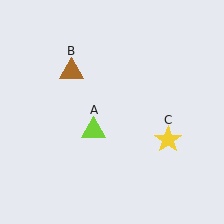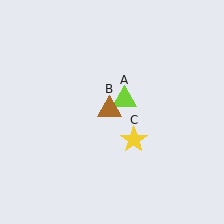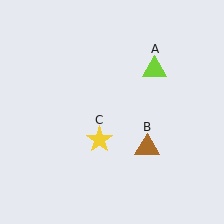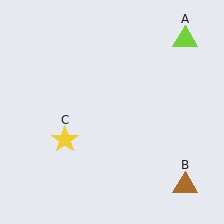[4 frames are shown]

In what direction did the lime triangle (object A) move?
The lime triangle (object A) moved up and to the right.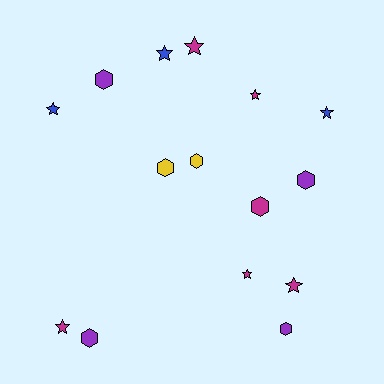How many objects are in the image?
There are 15 objects.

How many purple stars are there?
There are no purple stars.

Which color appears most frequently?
Magenta, with 6 objects.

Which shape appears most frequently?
Star, with 8 objects.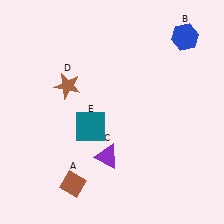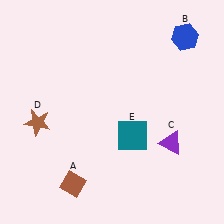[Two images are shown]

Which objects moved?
The objects that moved are: the purple triangle (C), the brown star (D), the teal square (E).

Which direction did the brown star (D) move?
The brown star (D) moved down.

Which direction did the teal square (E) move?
The teal square (E) moved right.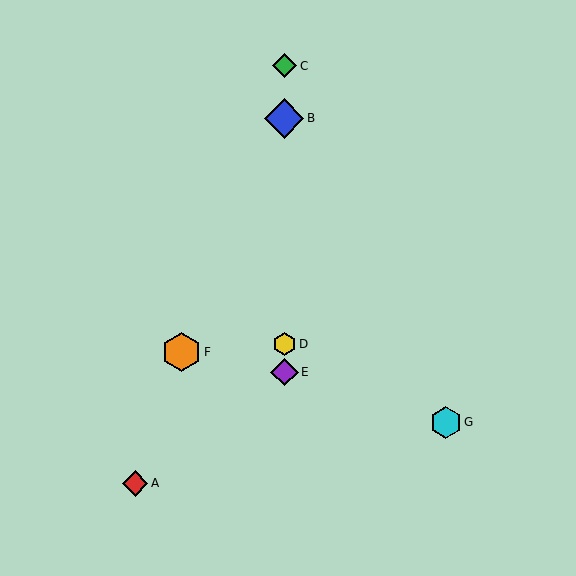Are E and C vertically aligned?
Yes, both are at x≈284.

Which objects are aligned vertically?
Objects B, C, D, E are aligned vertically.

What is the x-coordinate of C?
Object C is at x≈284.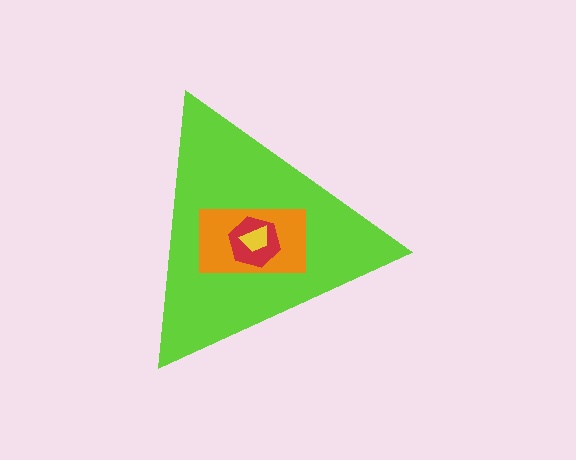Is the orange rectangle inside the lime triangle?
Yes.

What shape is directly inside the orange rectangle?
The red hexagon.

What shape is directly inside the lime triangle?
The orange rectangle.